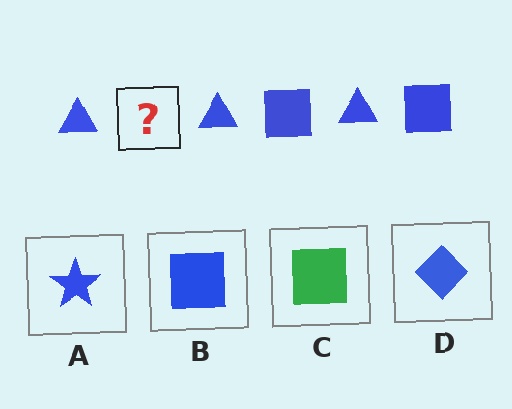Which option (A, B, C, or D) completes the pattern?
B.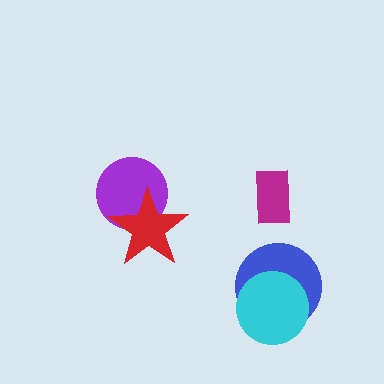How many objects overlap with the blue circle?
1 object overlaps with the blue circle.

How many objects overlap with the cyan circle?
1 object overlaps with the cyan circle.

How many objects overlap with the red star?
1 object overlaps with the red star.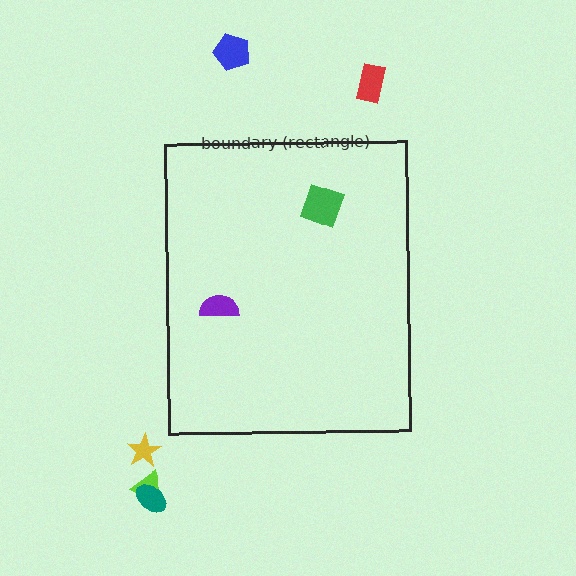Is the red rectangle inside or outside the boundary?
Outside.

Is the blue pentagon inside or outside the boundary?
Outside.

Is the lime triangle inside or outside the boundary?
Outside.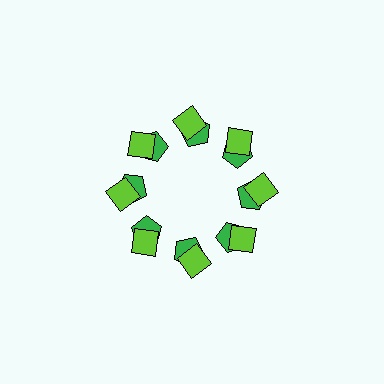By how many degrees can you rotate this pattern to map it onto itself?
The pattern maps onto itself every 45 degrees of rotation.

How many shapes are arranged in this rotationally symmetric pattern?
There are 16 shapes, arranged in 8 groups of 2.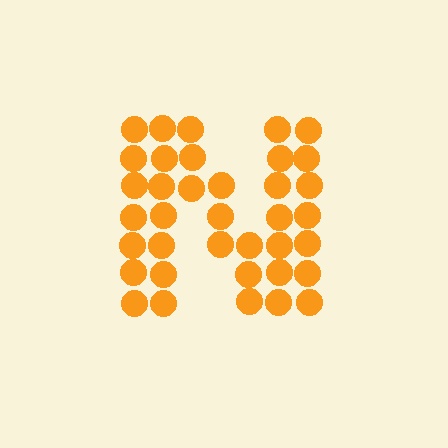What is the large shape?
The large shape is the letter N.